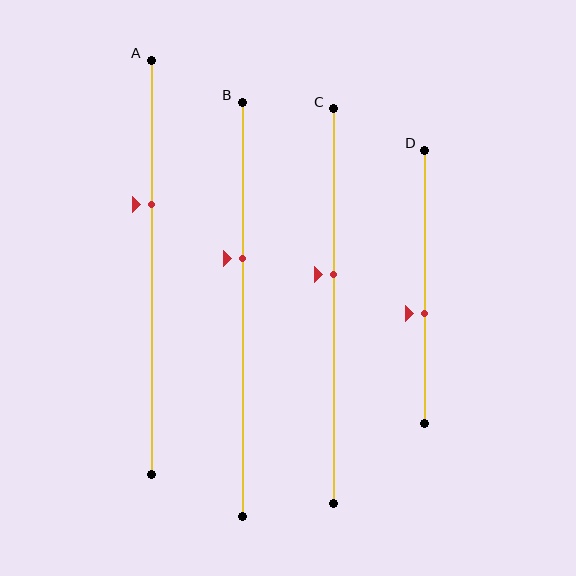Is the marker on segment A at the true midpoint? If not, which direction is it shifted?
No, the marker on segment A is shifted upward by about 15% of the segment length.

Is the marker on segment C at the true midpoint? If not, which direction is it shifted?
No, the marker on segment C is shifted upward by about 8% of the segment length.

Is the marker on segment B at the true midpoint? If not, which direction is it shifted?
No, the marker on segment B is shifted upward by about 12% of the segment length.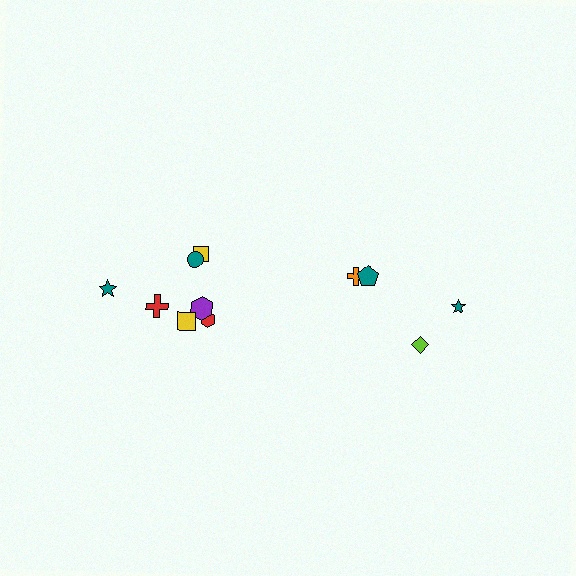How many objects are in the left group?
There are 7 objects.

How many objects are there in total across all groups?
There are 11 objects.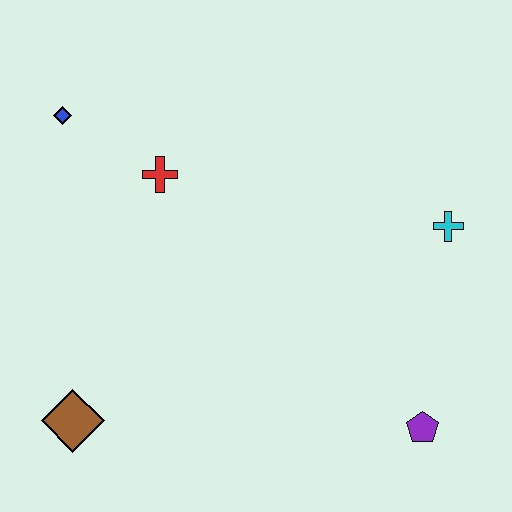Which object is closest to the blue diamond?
The red cross is closest to the blue diamond.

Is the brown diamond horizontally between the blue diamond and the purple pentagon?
Yes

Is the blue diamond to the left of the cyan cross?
Yes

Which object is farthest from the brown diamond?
The cyan cross is farthest from the brown diamond.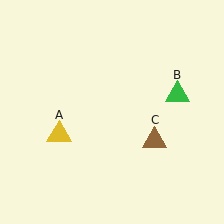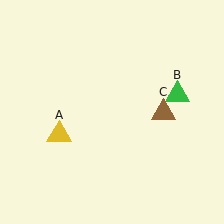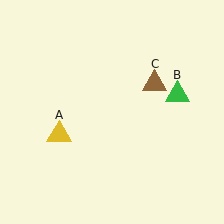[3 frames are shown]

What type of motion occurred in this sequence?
The brown triangle (object C) rotated counterclockwise around the center of the scene.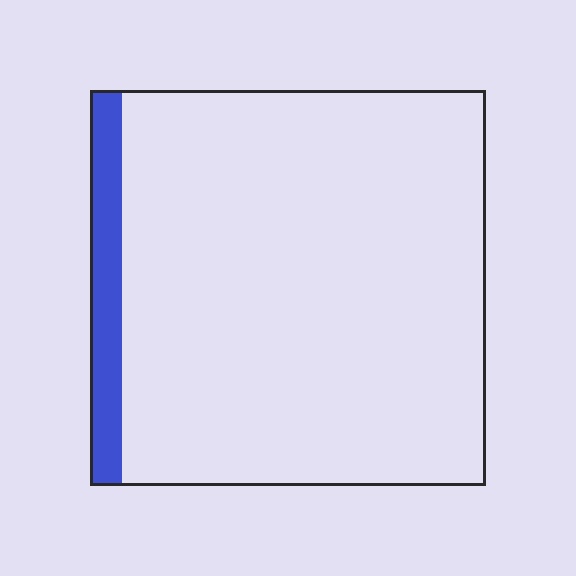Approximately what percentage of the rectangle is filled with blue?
Approximately 10%.